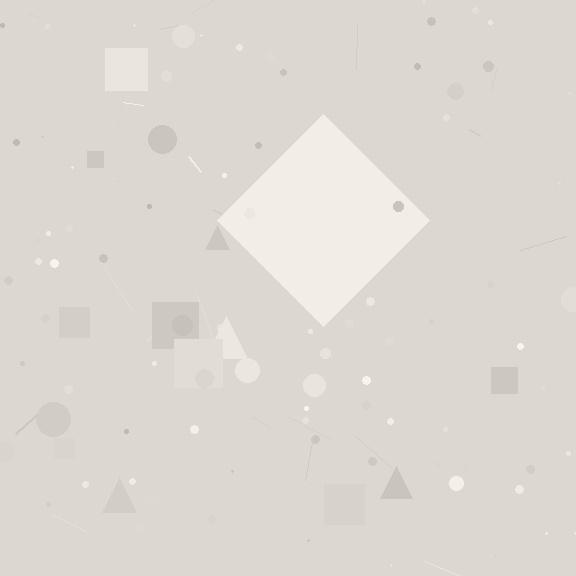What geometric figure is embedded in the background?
A diamond is embedded in the background.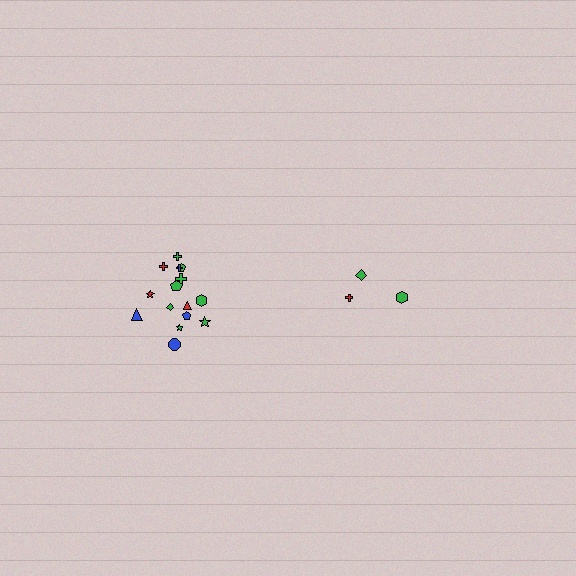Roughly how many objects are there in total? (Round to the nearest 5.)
Roughly 20 objects in total.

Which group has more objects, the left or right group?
The left group.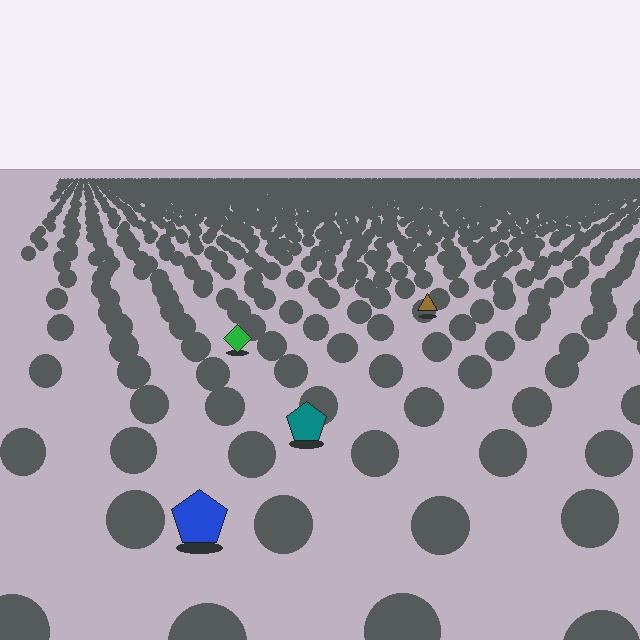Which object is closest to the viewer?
The blue pentagon is closest. The texture marks near it are larger and more spread out.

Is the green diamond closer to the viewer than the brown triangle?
Yes. The green diamond is closer — you can tell from the texture gradient: the ground texture is coarser near it.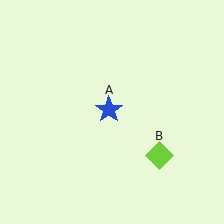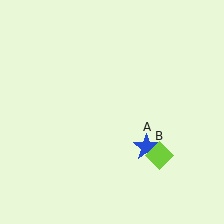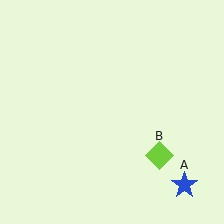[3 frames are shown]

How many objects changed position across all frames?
1 object changed position: blue star (object A).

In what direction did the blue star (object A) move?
The blue star (object A) moved down and to the right.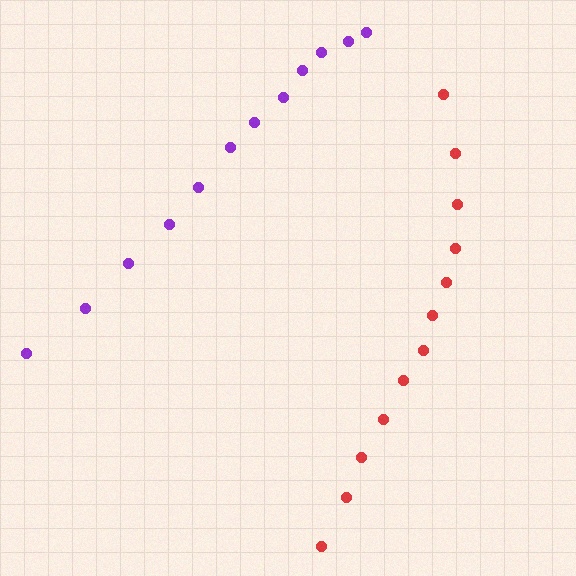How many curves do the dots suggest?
There are 2 distinct paths.